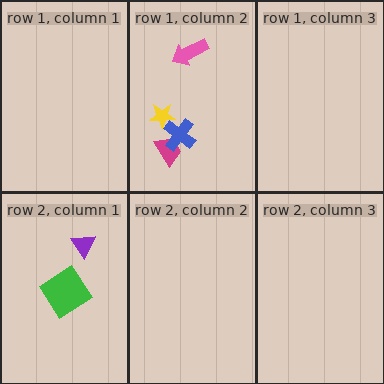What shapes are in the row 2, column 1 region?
The purple triangle, the green diamond.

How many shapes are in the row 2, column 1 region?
2.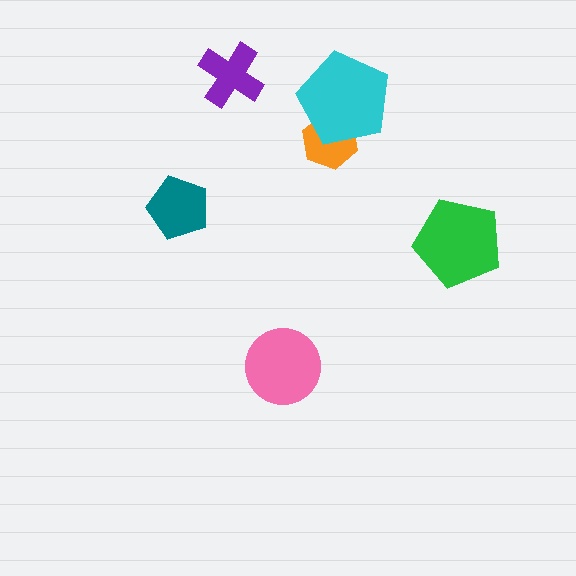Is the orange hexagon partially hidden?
Yes, it is partially covered by another shape.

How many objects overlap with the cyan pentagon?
1 object overlaps with the cyan pentagon.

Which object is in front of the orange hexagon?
The cyan pentagon is in front of the orange hexagon.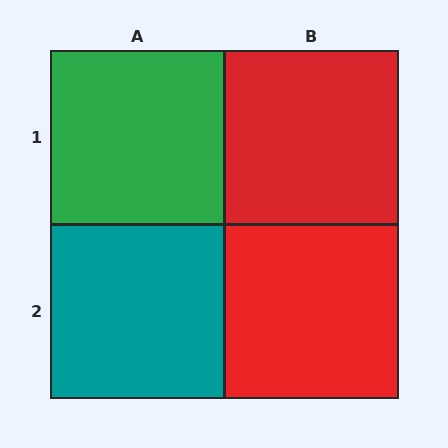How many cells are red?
2 cells are red.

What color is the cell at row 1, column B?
Red.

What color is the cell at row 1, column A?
Green.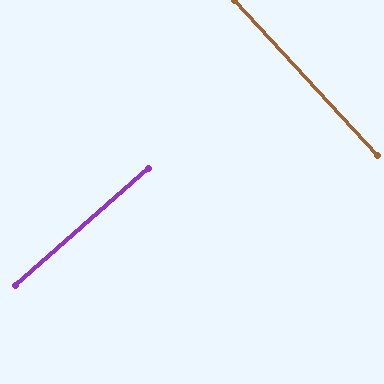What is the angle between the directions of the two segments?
Approximately 89 degrees.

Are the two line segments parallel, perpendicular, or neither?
Perpendicular — they meet at approximately 89°.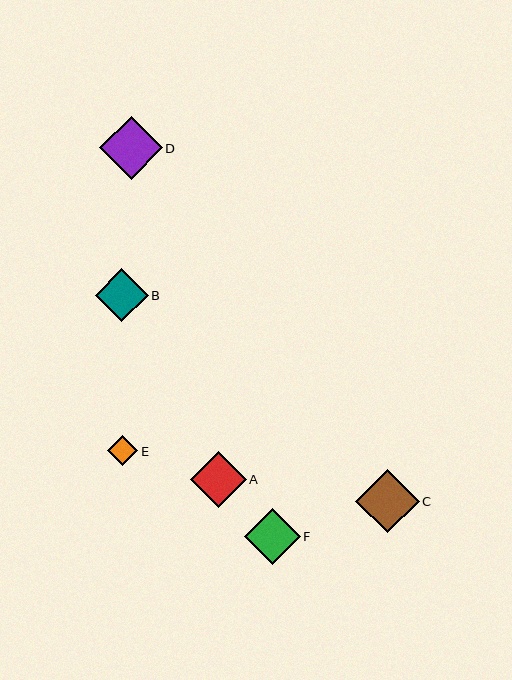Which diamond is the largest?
Diamond C is the largest with a size of approximately 64 pixels.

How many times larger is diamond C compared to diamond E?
Diamond C is approximately 2.1 times the size of diamond E.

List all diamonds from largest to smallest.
From largest to smallest: C, D, A, F, B, E.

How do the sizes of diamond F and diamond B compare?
Diamond F and diamond B are approximately the same size.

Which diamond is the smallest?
Diamond E is the smallest with a size of approximately 30 pixels.